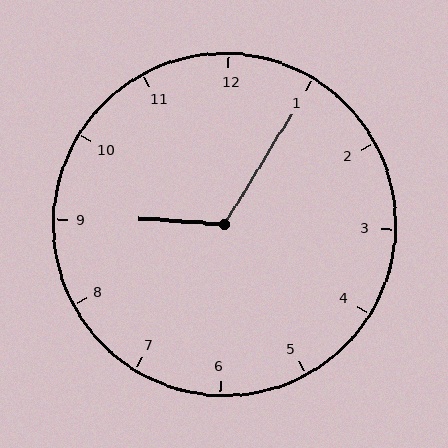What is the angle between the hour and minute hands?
Approximately 118 degrees.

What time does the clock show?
9:05.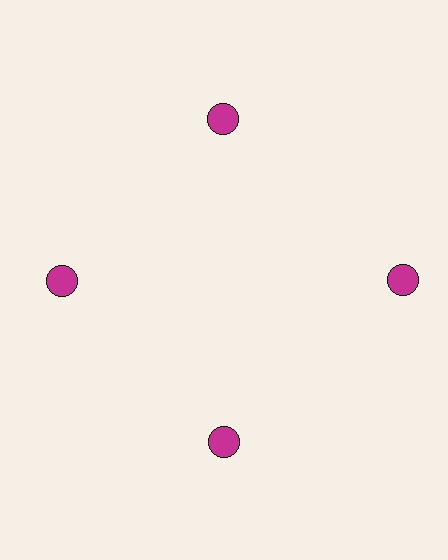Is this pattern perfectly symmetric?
No. The 4 magenta circles are arranged in a ring, but one element near the 3 o'clock position is pushed outward from the center, breaking the 4-fold rotational symmetry.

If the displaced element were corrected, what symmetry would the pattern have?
It would have 4-fold rotational symmetry — the pattern would map onto itself every 90 degrees.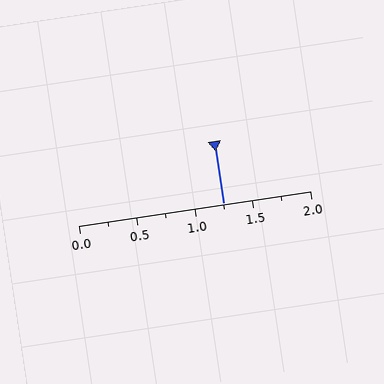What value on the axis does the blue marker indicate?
The marker indicates approximately 1.25.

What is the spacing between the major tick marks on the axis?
The major ticks are spaced 0.5 apart.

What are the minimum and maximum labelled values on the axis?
The axis runs from 0.0 to 2.0.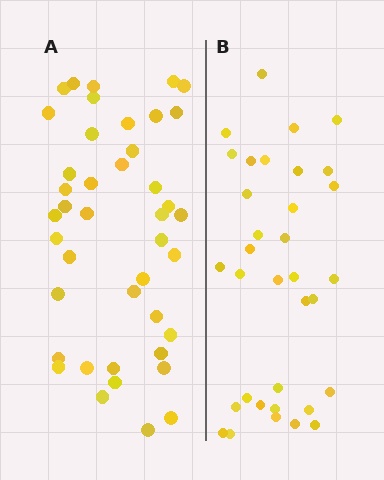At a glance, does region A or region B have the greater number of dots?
Region A (the left region) has more dots.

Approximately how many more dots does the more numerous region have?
Region A has roughly 8 or so more dots than region B.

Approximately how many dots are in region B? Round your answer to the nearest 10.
About 30 dots. (The exact count is 34, which rounds to 30.)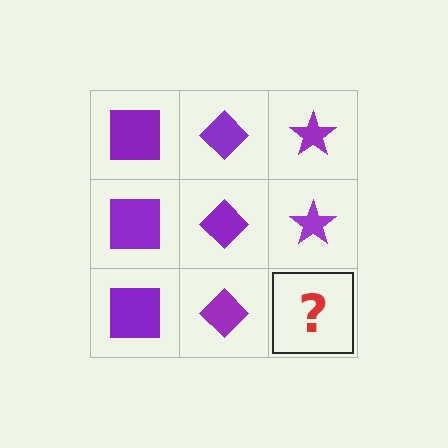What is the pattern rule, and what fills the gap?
The rule is that each column has a consistent shape. The gap should be filled with a purple star.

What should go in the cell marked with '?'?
The missing cell should contain a purple star.